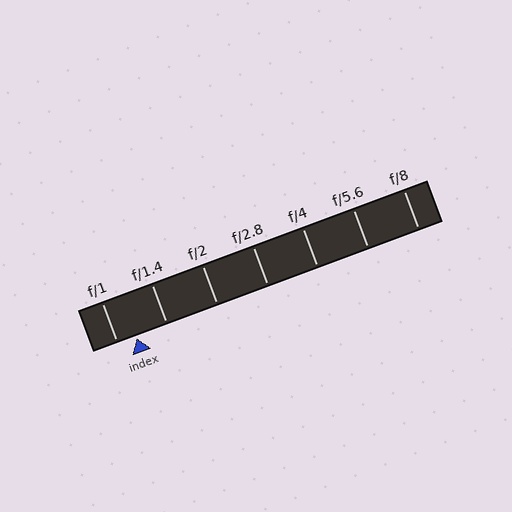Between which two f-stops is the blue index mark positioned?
The index mark is between f/1 and f/1.4.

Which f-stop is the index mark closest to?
The index mark is closest to f/1.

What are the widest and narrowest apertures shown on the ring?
The widest aperture shown is f/1 and the narrowest is f/8.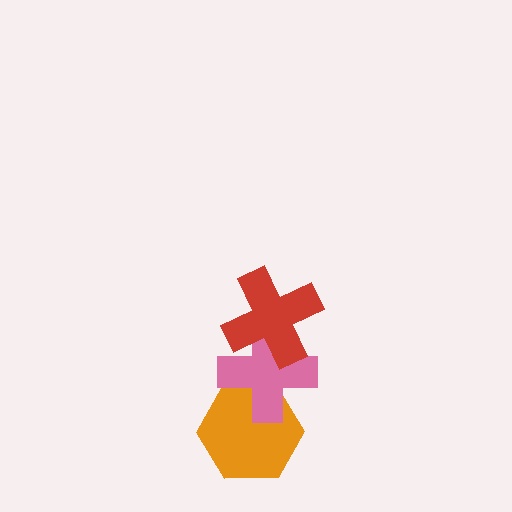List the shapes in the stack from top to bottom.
From top to bottom: the red cross, the pink cross, the orange hexagon.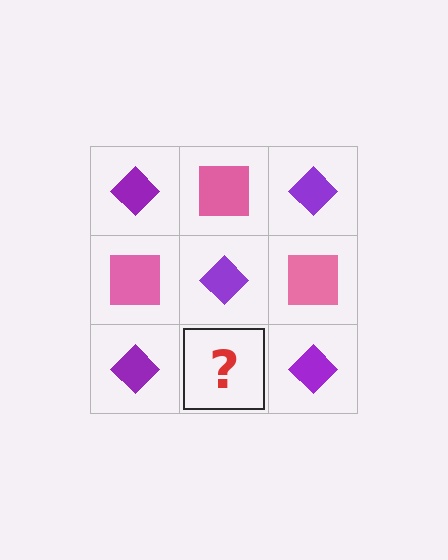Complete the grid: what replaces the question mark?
The question mark should be replaced with a pink square.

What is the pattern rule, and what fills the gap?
The rule is that it alternates purple diamond and pink square in a checkerboard pattern. The gap should be filled with a pink square.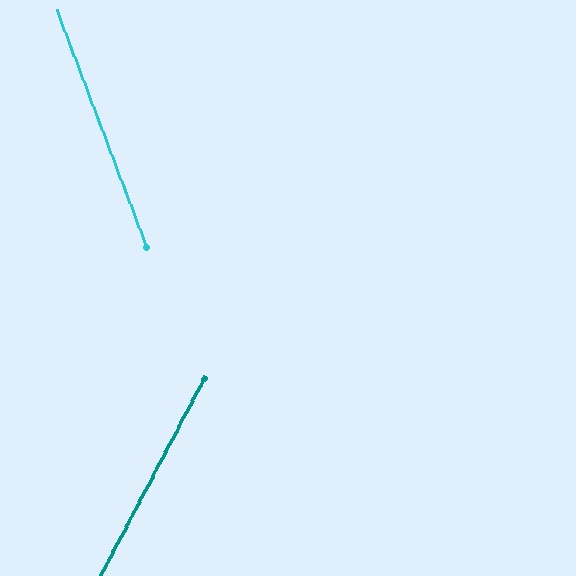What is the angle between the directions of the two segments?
Approximately 48 degrees.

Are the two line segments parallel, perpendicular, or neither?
Neither parallel nor perpendicular — they differ by about 48°.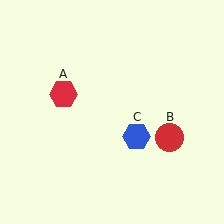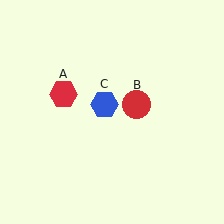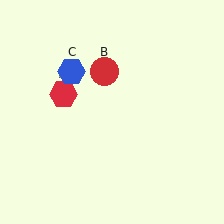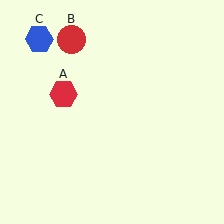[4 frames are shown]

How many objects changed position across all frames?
2 objects changed position: red circle (object B), blue hexagon (object C).